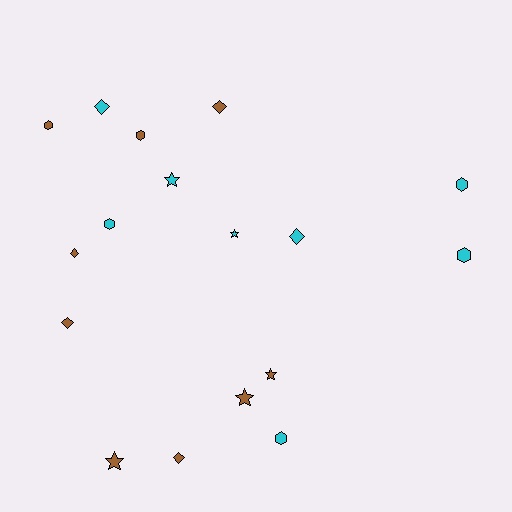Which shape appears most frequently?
Hexagon, with 6 objects.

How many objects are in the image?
There are 17 objects.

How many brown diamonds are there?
There are 4 brown diamonds.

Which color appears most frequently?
Brown, with 9 objects.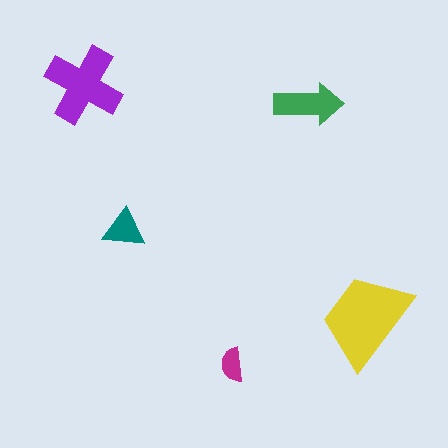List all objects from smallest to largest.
The magenta semicircle, the teal triangle, the green arrow, the purple cross, the yellow trapezoid.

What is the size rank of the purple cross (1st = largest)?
2nd.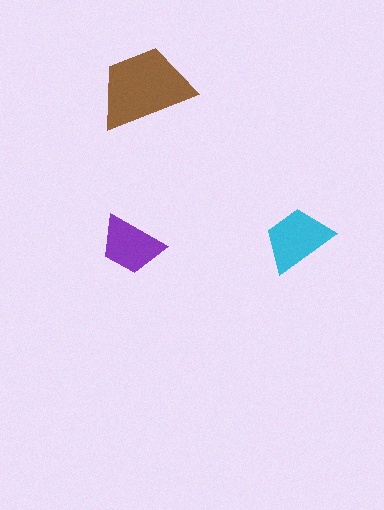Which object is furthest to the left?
The purple trapezoid is leftmost.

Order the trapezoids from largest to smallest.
the brown one, the cyan one, the purple one.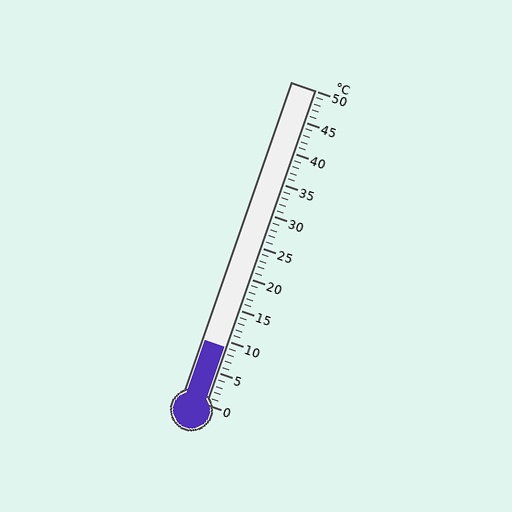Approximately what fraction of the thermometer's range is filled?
The thermometer is filled to approximately 20% of its range.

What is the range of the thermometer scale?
The thermometer scale ranges from 0°C to 50°C.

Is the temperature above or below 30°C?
The temperature is below 30°C.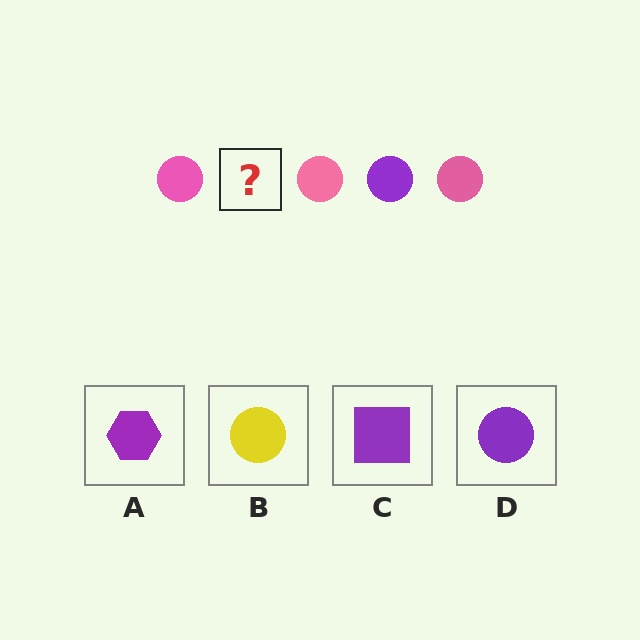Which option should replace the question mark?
Option D.